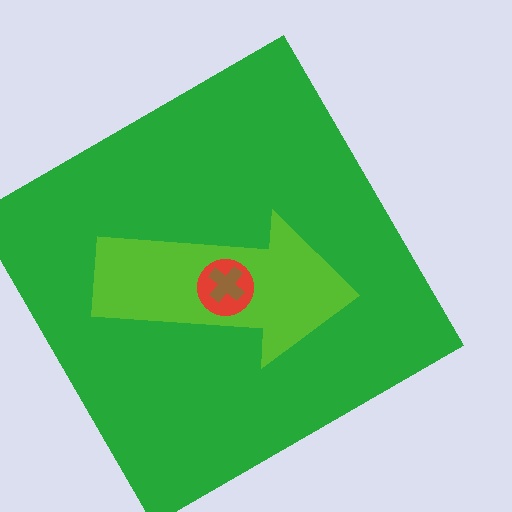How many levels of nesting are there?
4.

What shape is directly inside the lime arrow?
The red circle.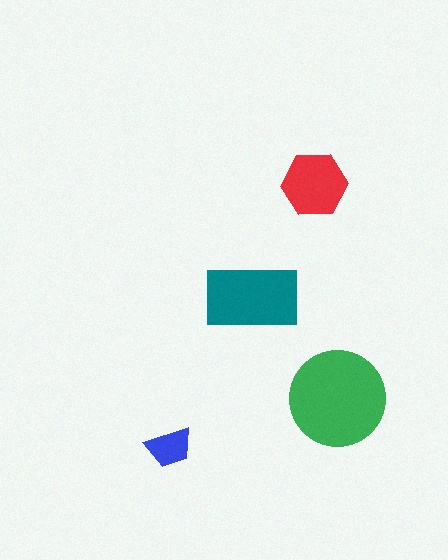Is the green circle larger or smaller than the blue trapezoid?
Larger.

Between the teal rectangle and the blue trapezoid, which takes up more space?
The teal rectangle.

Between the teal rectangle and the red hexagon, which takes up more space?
The teal rectangle.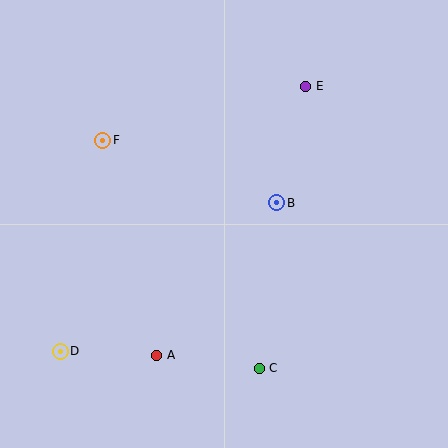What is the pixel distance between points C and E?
The distance between C and E is 286 pixels.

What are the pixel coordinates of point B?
Point B is at (277, 203).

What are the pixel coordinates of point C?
Point C is at (259, 368).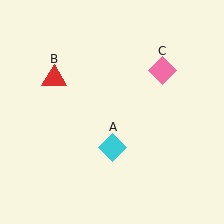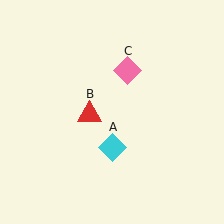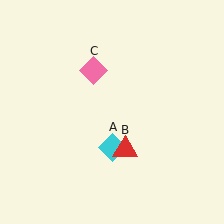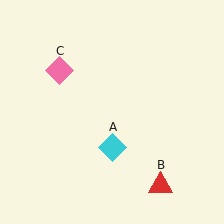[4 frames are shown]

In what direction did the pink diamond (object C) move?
The pink diamond (object C) moved left.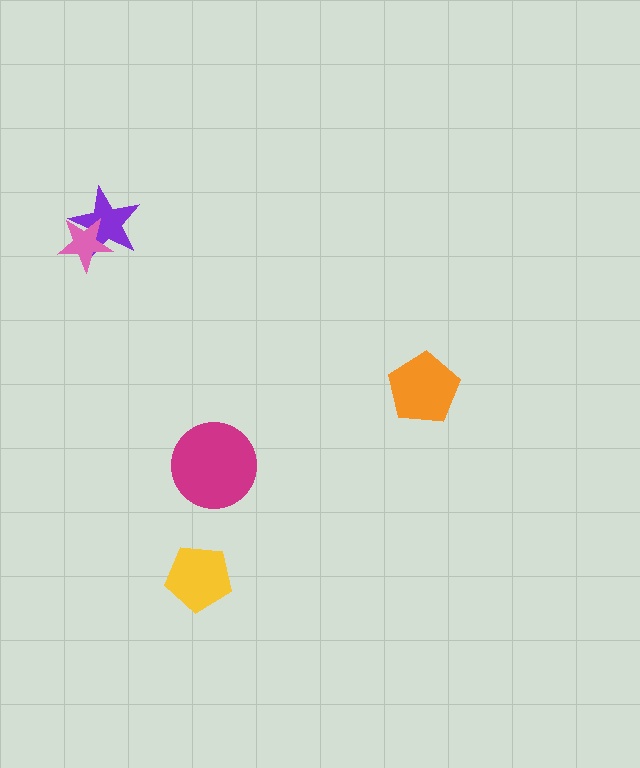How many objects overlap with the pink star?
1 object overlaps with the pink star.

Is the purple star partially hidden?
Yes, it is partially covered by another shape.